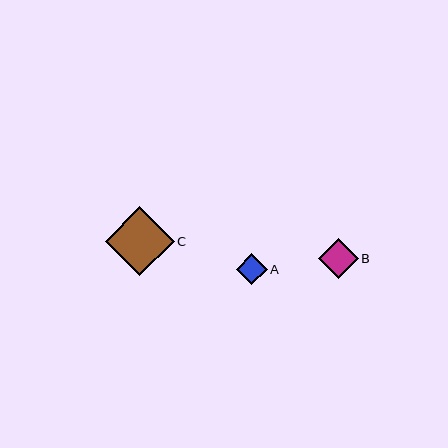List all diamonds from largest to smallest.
From largest to smallest: C, B, A.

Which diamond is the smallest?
Diamond A is the smallest with a size of approximately 31 pixels.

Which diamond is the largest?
Diamond C is the largest with a size of approximately 69 pixels.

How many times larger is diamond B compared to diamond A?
Diamond B is approximately 1.3 times the size of diamond A.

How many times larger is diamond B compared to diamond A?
Diamond B is approximately 1.3 times the size of diamond A.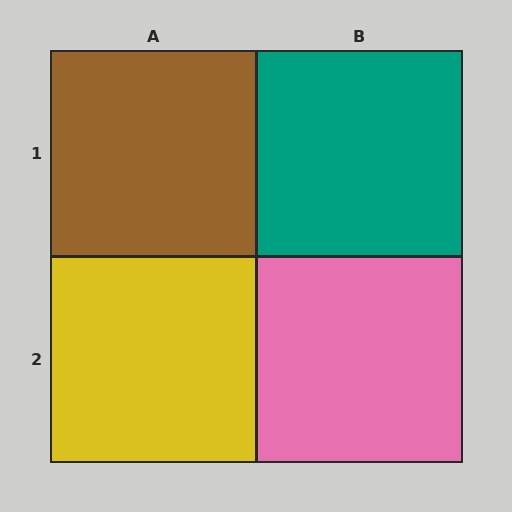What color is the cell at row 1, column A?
Brown.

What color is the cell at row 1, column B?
Teal.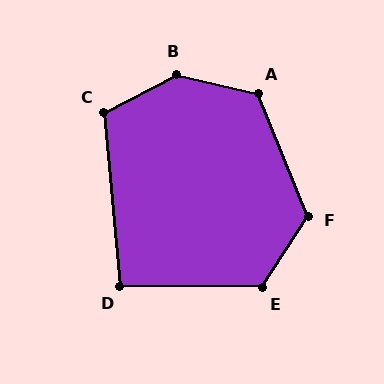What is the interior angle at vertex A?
Approximately 125 degrees (obtuse).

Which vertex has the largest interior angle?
B, at approximately 139 degrees.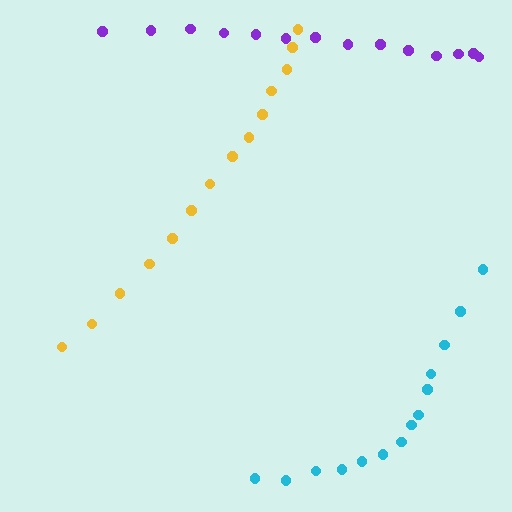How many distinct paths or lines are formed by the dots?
There are 3 distinct paths.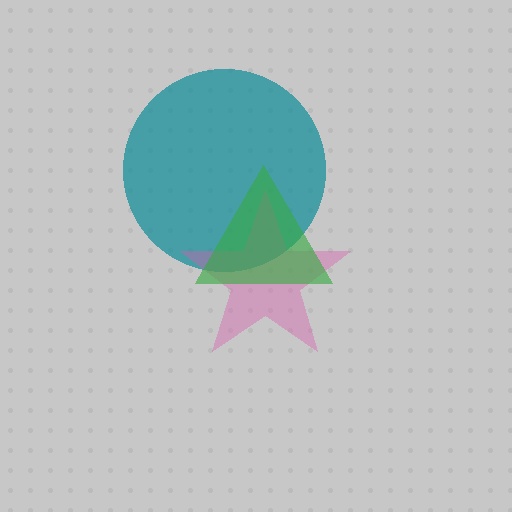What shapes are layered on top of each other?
The layered shapes are: a teal circle, a pink star, a green triangle.